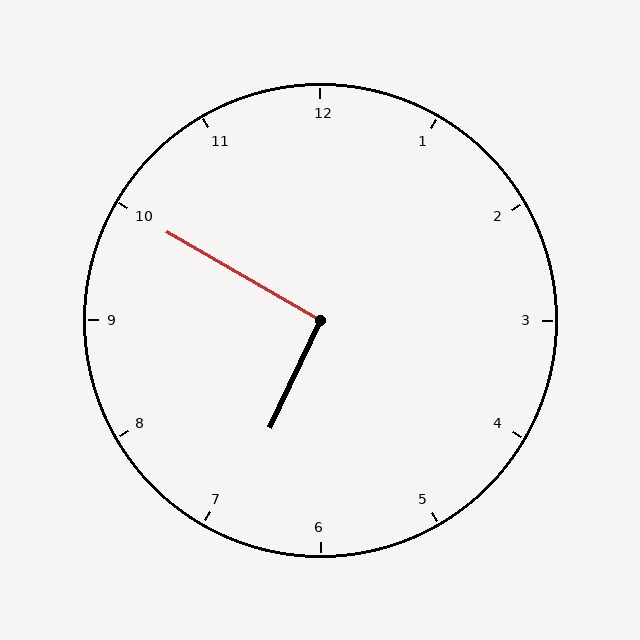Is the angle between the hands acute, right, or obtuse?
It is right.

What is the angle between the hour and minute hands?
Approximately 95 degrees.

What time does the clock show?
6:50.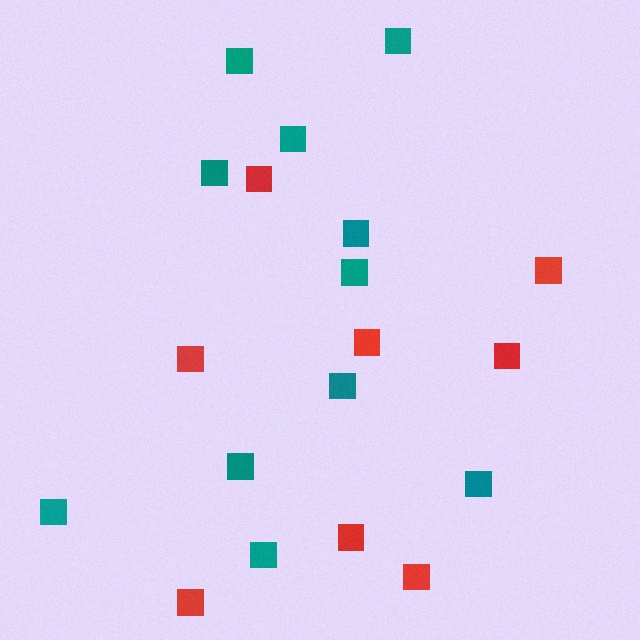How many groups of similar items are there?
There are 2 groups: one group of red squares (8) and one group of teal squares (11).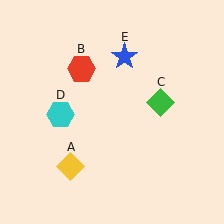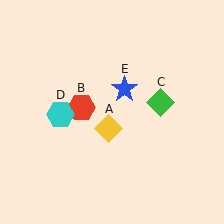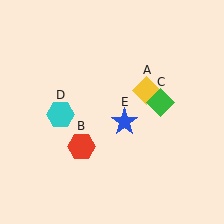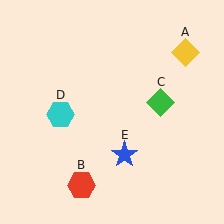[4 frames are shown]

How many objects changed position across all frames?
3 objects changed position: yellow diamond (object A), red hexagon (object B), blue star (object E).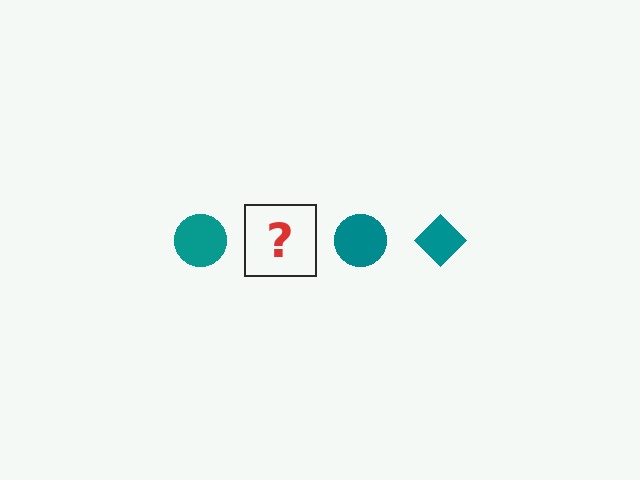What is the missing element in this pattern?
The missing element is a teal diamond.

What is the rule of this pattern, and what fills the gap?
The rule is that the pattern cycles through circle, diamond shapes in teal. The gap should be filled with a teal diamond.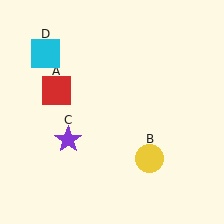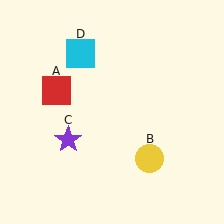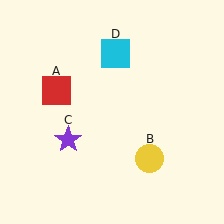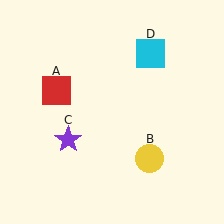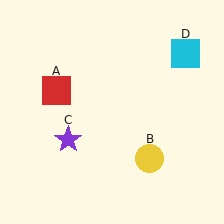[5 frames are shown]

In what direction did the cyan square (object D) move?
The cyan square (object D) moved right.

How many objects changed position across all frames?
1 object changed position: cyan square (object D).